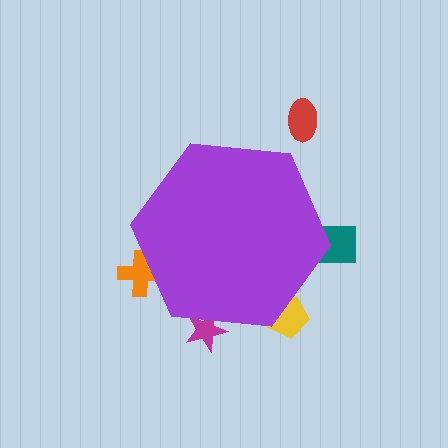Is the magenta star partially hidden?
Yes, the magenta star is partially hidden behind the purple hexagon.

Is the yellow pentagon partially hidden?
Yes, the yellow pentagon is partially hidden behind the purple hexagon.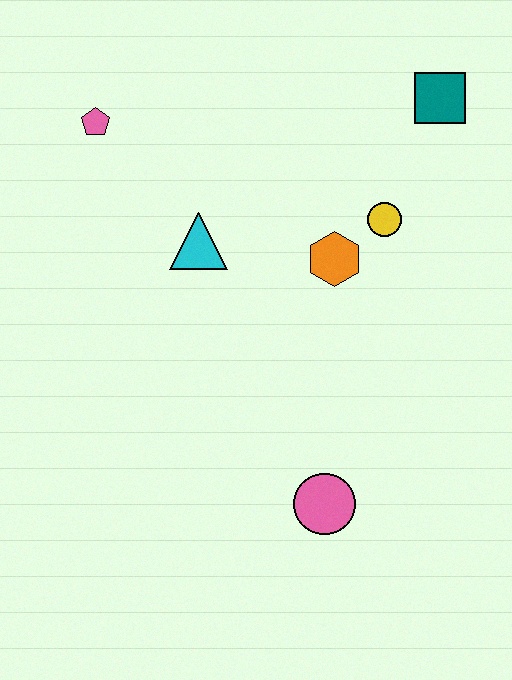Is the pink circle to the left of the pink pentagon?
No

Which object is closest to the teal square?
The yellow circle is closest to the teal square.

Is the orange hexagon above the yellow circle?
No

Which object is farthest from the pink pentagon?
The pink circle is farthest from the pink pentagon.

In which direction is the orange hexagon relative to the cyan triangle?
The orange hexagon is to the right of the cyan triangle.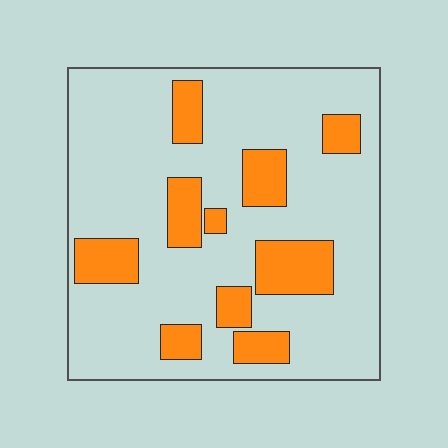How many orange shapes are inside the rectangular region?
10.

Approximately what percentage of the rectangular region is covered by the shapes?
Approximately 20%.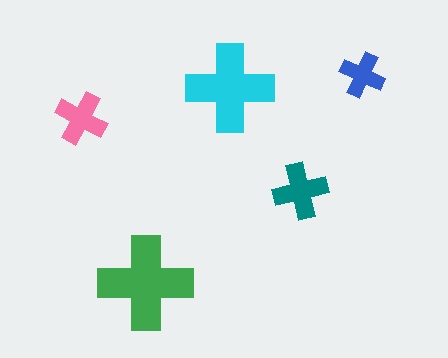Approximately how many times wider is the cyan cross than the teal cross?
About 1.5 times wider.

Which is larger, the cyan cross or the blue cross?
The cyan one.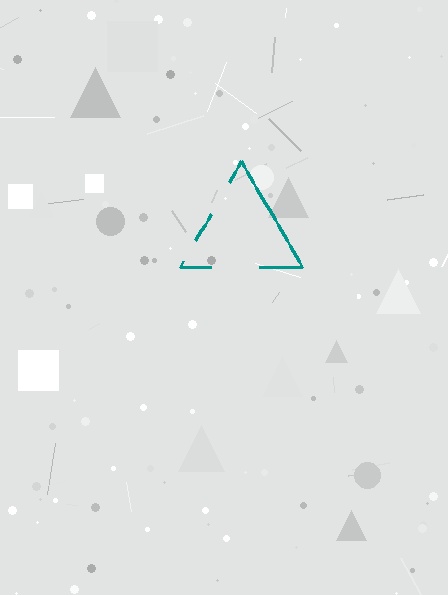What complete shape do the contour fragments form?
The contour fragments form a triangle.